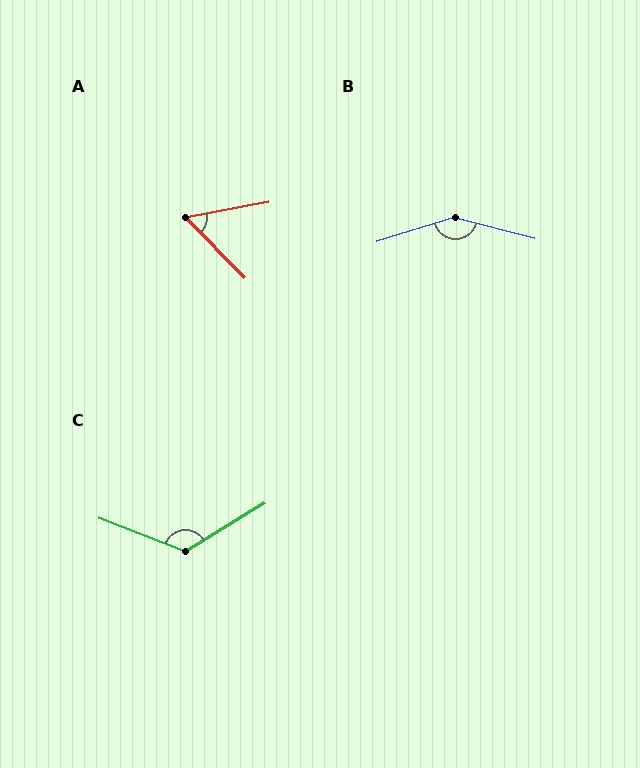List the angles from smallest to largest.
A (56°), C (127°), B (149°).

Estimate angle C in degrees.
Approximately 127 degrees.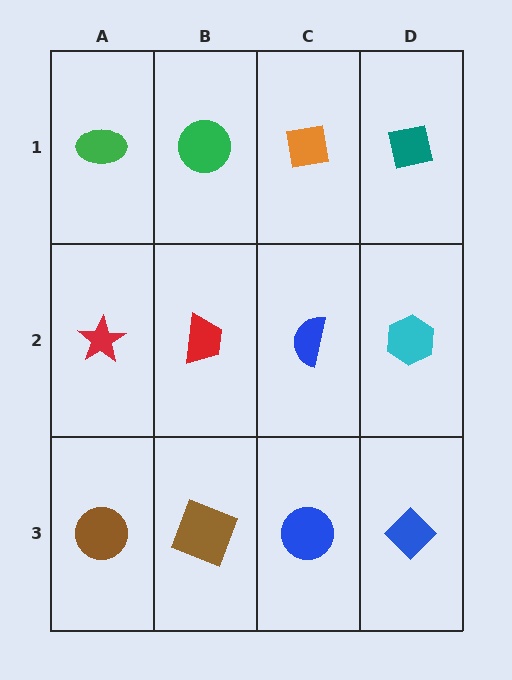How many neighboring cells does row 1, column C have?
3.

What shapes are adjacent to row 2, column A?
A green ellipse (row 1, column A), a brown circle (row 3, column A), a red trapezoid (row 2, column B).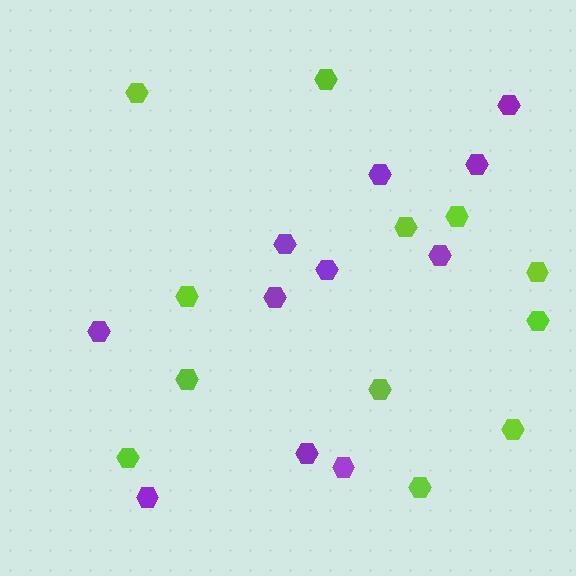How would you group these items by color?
There are 2 groups: one group of lime hexagons (12) and one group of purple hexagons (11).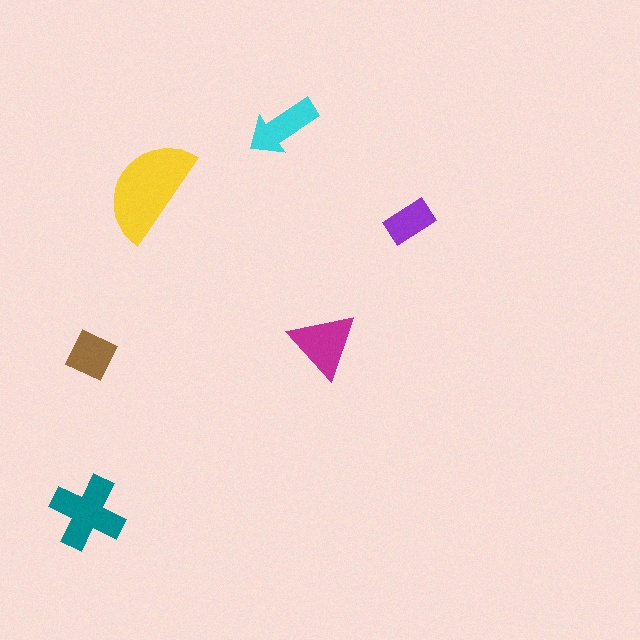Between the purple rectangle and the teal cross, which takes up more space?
The teal cross.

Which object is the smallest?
The purple rectangle.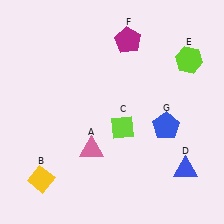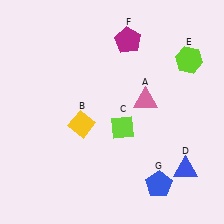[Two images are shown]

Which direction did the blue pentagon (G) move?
The blue pentagon (G) moved down.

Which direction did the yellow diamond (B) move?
The yellow diamond (B) moved up.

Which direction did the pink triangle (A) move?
The pink triangle (A) moved right.